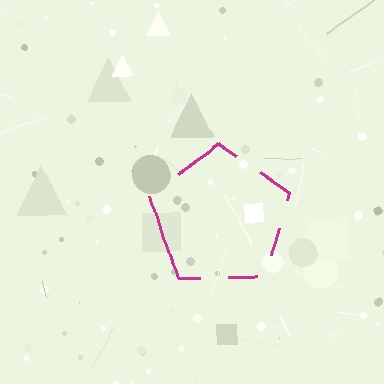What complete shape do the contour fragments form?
The contour fragments form a pentagon.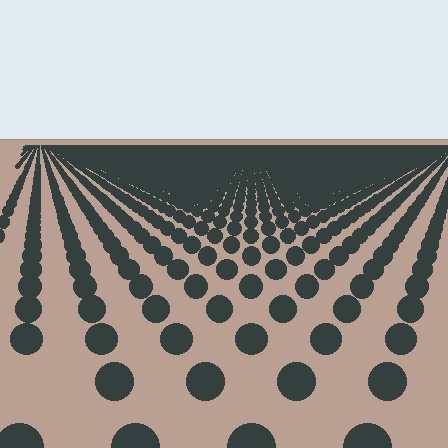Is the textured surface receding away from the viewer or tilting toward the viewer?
The surface is receding away from the viewer. Texture elements get smaller and denser toward the top.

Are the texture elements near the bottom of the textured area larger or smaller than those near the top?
Larger. Near the bottom, elements are closer to the viewer and appear at a bigger on-screen size.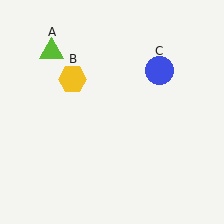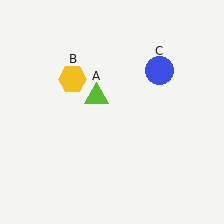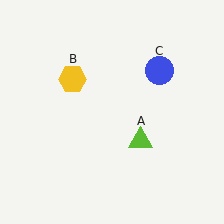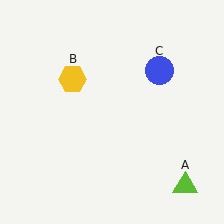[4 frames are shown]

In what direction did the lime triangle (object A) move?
The lime triangle (object A) moved down and to the right.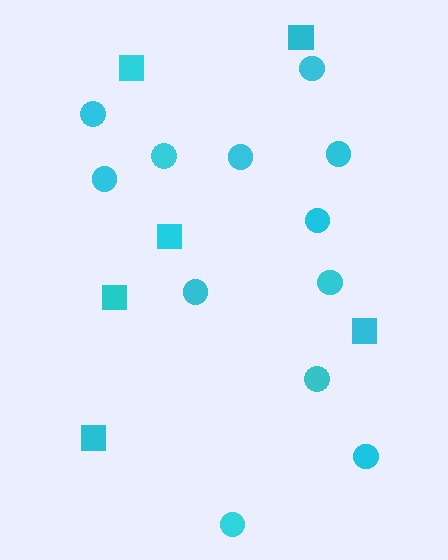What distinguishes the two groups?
There are 2 groups: one group of circles (12) and one group of squares (6).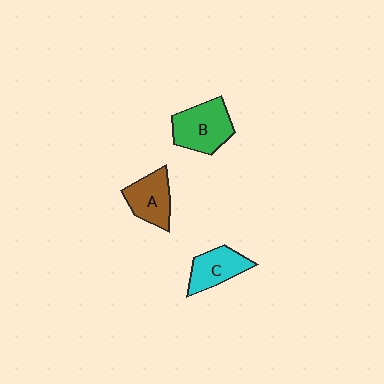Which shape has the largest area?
Shape B (green).